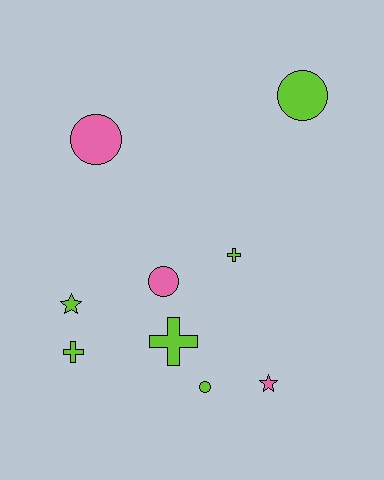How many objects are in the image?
There are 9 objects.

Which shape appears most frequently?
Circle, with 4 objects.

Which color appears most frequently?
Lime, with 6 objects.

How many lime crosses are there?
There are 3 lime crosses.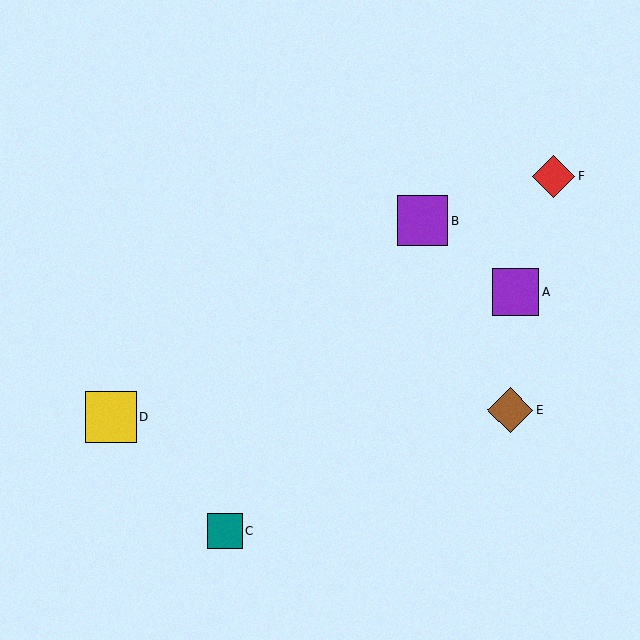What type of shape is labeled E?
Shape E is a brown diamond.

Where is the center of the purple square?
The center of the purple square is at (516, 292).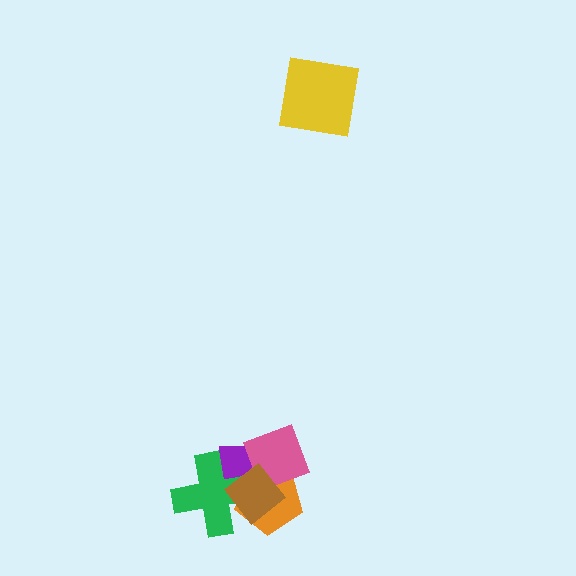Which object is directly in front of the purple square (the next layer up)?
The green cross is directly in front of the purple square.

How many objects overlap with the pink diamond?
3 objects overlap with the pink diamond.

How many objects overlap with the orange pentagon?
4 objects overlap with the orange pentagon.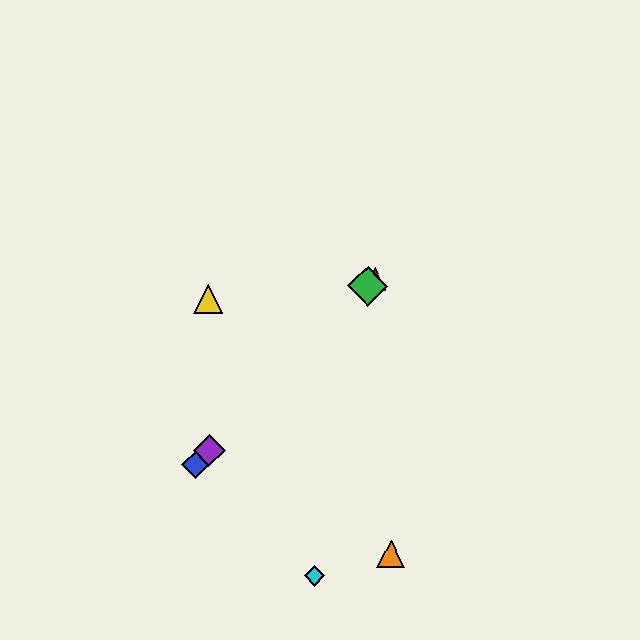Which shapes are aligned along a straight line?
The red triangle, the blue diamond, the green diamond, the purple diamond are aligned along a straight line.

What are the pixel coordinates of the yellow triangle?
The yellow triangle is at (208, 299).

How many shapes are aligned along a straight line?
4 shapes (the red triangle, the blue diamond, the green diamond, the purple diamond) are aligned along a straight line.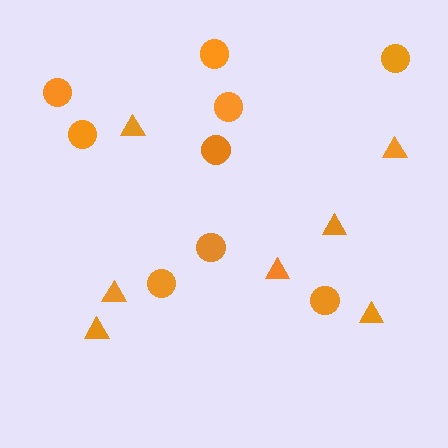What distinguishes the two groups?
There are 2 groups: one group of circles (9) and one group of triangles (7).